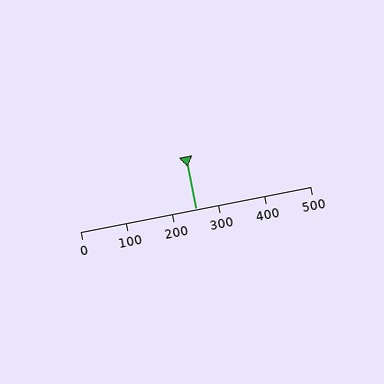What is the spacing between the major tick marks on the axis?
The major ticks are spaced 100 apart.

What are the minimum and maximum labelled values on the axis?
The axis runs from 0 to 500.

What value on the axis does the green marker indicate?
The marker indicates approximately 250.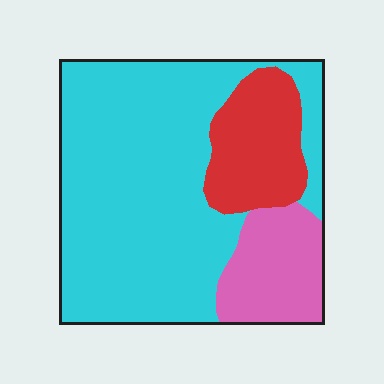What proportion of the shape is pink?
Pink covers around 15% of the shape.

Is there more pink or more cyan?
Cyan.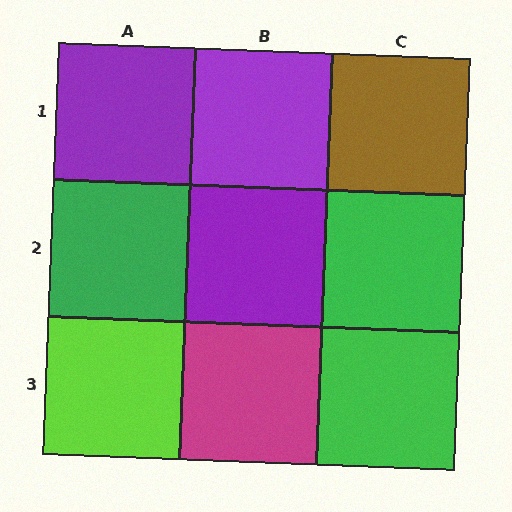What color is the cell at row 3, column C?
Green.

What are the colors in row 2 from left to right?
Green, purple, green.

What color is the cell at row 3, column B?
Magenta.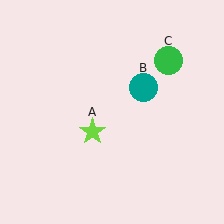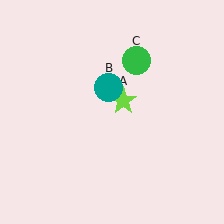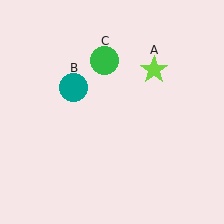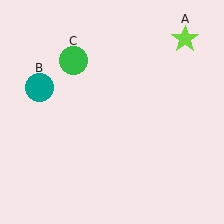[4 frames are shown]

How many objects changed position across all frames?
3 objects changed position: lime star (object A), teal circle (object B), green circle (object C).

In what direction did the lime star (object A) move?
The lime star (object A) moved up and to the right.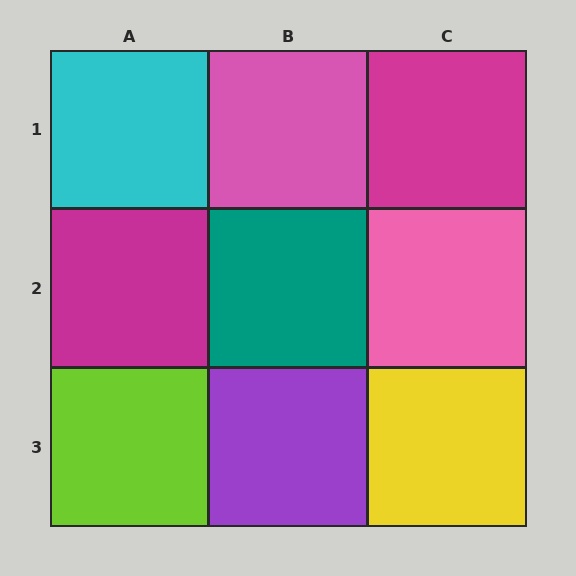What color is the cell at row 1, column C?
Magenta.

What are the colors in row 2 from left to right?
Magenta, teal, pink.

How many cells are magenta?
2 cells are magenta.